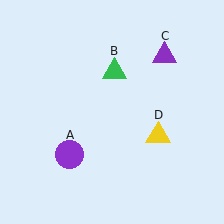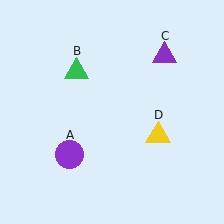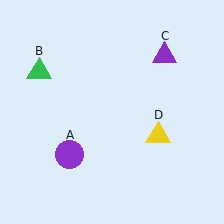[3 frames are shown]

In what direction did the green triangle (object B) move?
The green triangle (object B) moved left.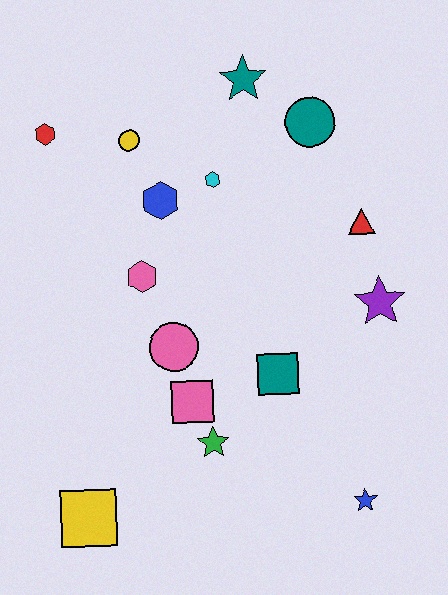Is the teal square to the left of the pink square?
No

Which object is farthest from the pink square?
The teal star is farthest from the pink square.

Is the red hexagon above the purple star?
Yes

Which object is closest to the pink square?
The green star is closest to the pink square.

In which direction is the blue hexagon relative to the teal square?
The blue hexagon is above the teal square.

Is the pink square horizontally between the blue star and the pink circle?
Yes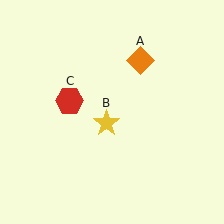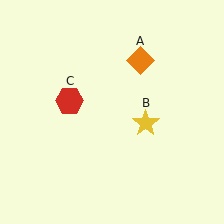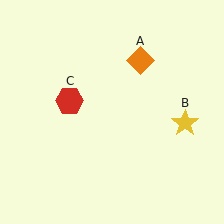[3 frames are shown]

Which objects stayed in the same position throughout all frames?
Orange diamond (object A) and red hexagon (object C) remained stationary.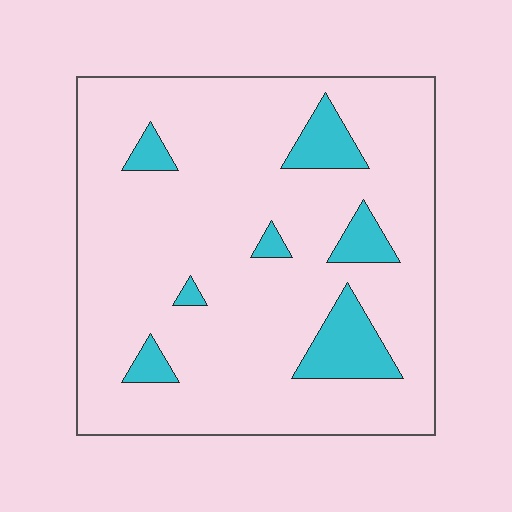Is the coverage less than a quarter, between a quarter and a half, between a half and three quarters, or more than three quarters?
Less than a quarter.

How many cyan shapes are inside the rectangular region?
7.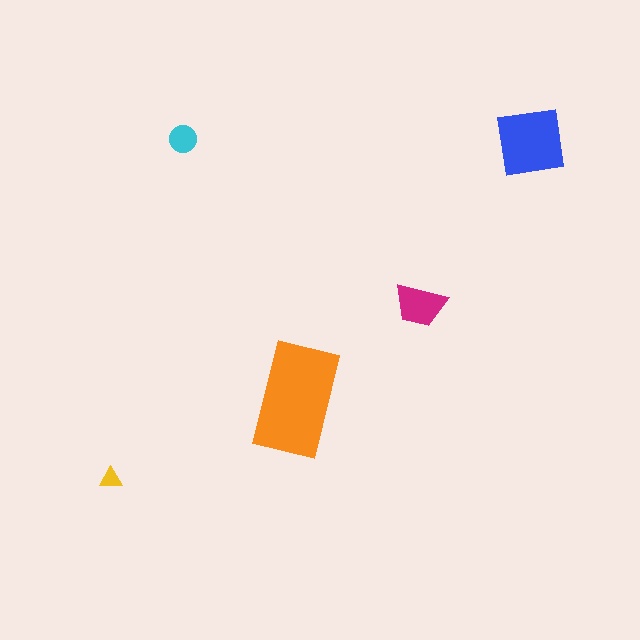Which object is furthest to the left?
The yellow triangle is leftmost.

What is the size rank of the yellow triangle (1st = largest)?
5th.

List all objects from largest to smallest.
The orange rectangle, the blue square, the magenta trapezoid, the cyan circle, the yellow triangle.